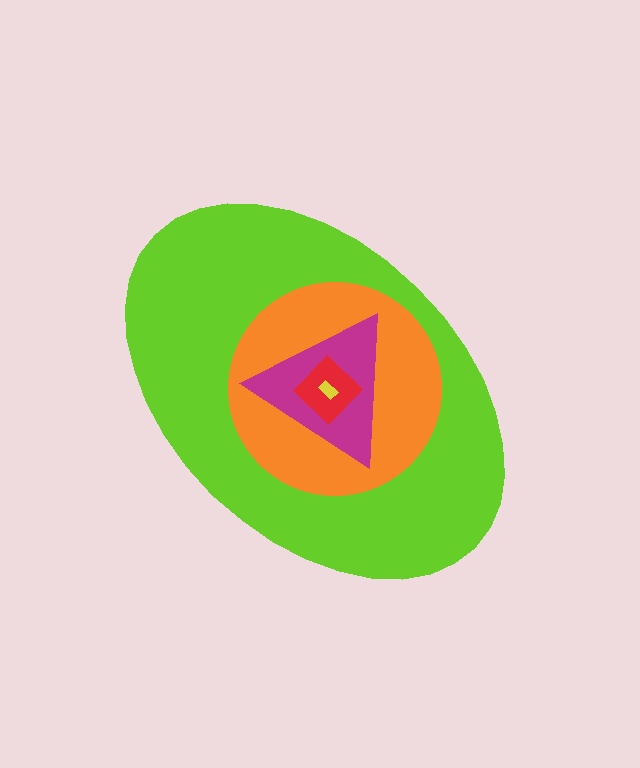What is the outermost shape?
The lime ellipse.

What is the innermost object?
The yellow rectangle.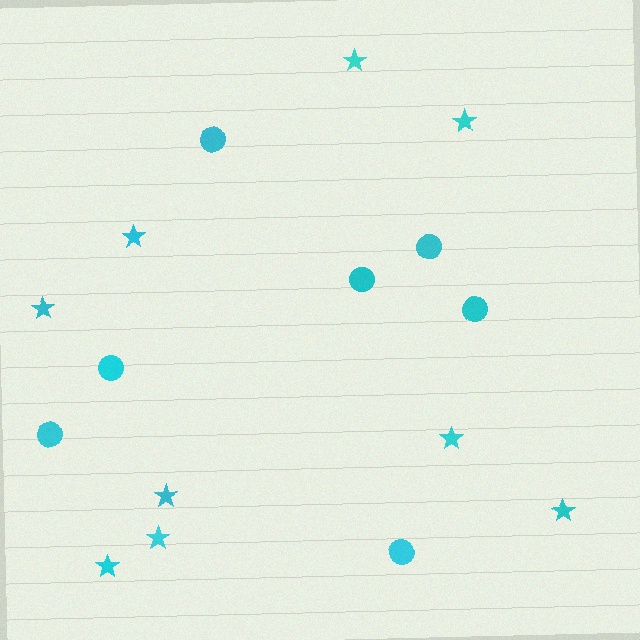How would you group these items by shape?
There are 2 groups: one group of circles (7) and one group of stars (9).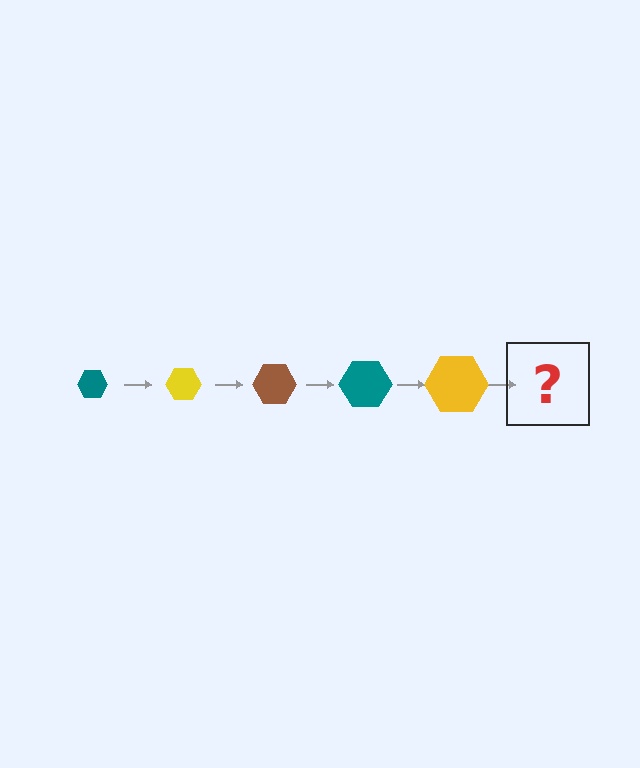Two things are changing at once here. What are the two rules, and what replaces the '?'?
The two rules are that the hexagon grows larger each step and the color cycles through teal, yellow, and brown. The '?' should be a brown hexagon, larger than the previous one.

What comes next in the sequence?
The next element should be a brown hexagon, larger than the previous one.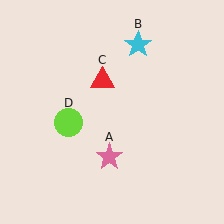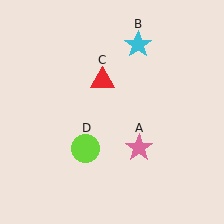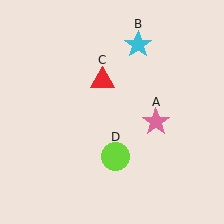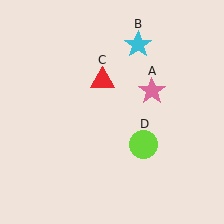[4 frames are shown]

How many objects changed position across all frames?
2 objects changed position: pink star (object A), lime circle (object D).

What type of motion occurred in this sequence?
The pink star (object A), lime circle (object D) rotated counterclockwise around the center of the scene.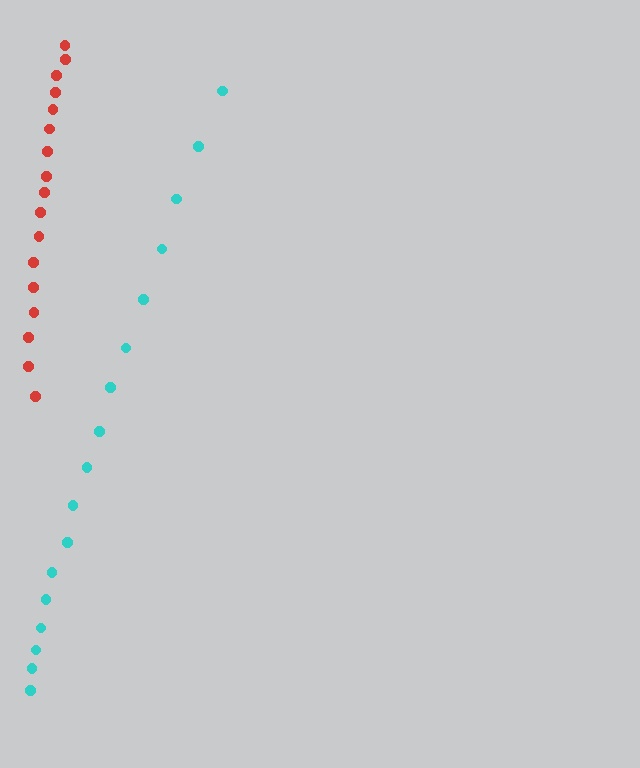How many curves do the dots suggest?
There are 2 distinct paths.